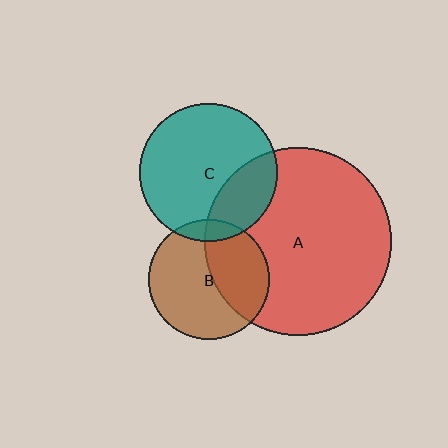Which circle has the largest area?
Circle A (red).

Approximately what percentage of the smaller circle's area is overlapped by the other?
Approximately 40%.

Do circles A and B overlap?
Yes.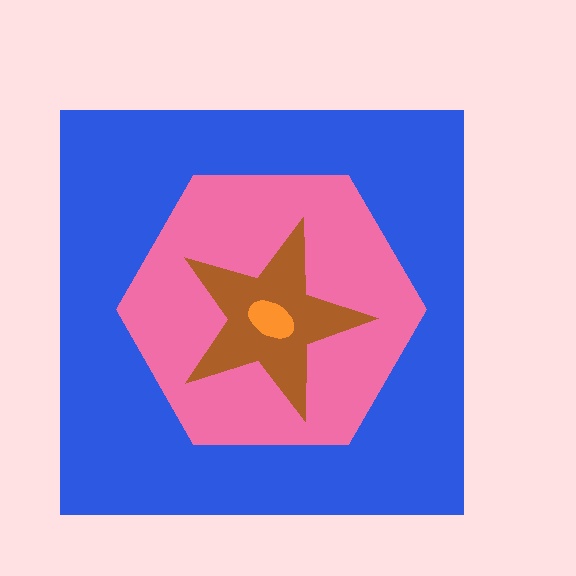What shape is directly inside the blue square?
The pink hexagon.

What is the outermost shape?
The blue square.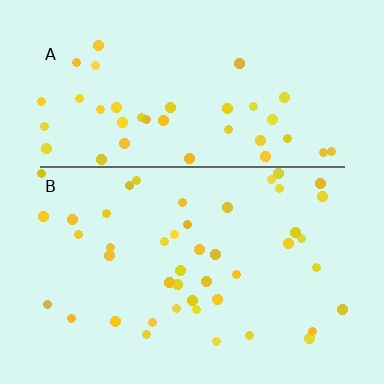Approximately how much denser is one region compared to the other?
Approximately 1.1× — region B over region A.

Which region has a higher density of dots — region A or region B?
B (the bottom).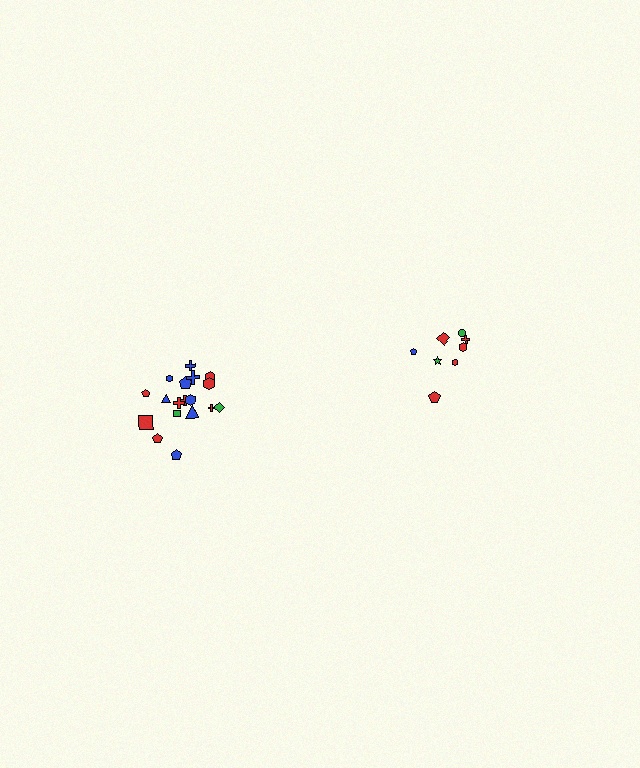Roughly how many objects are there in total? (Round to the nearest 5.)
Roughly 25 objects in total.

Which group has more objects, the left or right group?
The left group.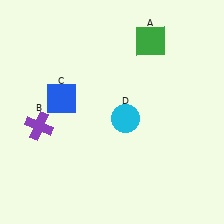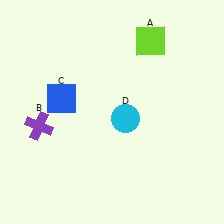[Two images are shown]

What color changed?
The square (A) changed from green in Image 1 to lime in Image 2.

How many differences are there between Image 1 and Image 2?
There is 1 difference between the two images.